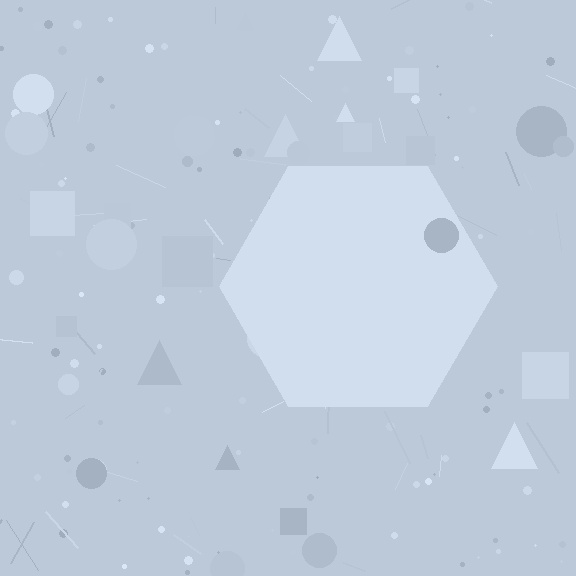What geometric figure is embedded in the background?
A hexagon is embedded in the background.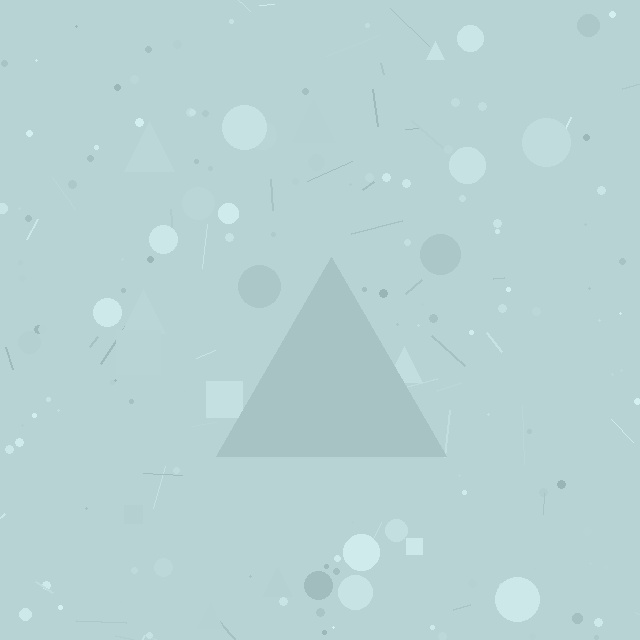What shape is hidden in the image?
A triangle is hidden in the image.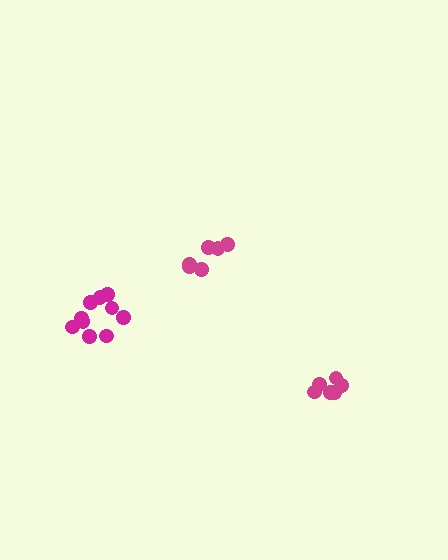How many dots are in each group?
Group 1: 6 dots, Group 2: 6 dots, Group 3: 10 dots (22 total).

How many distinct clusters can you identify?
There are 3 distinct clusters.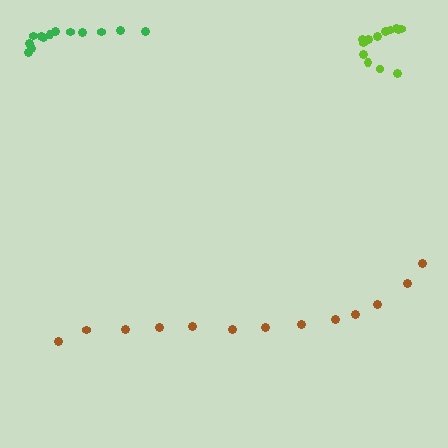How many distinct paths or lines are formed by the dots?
There are 3 distinct paths.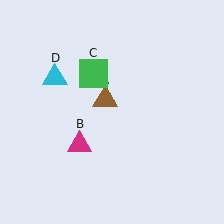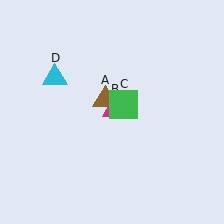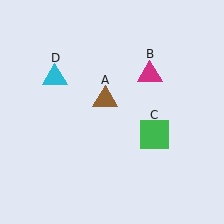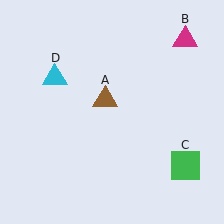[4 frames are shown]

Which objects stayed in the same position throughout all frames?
Brown triangle (object A) and cyan triangle (object D) remained stationary.